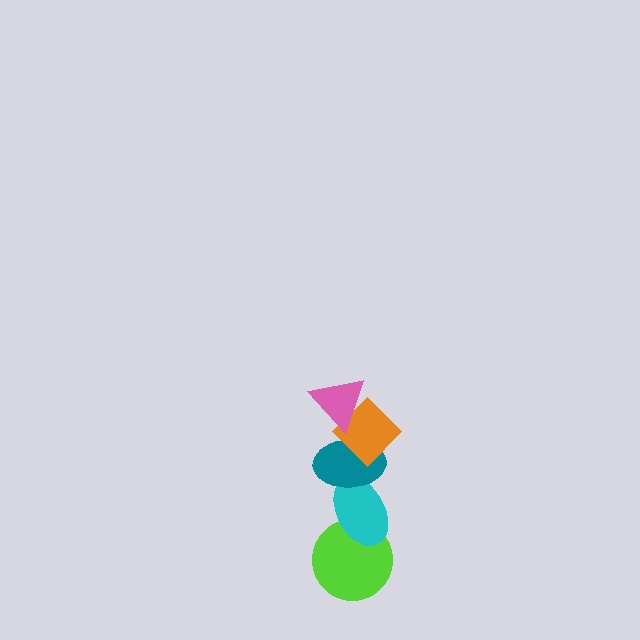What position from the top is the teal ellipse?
The teal ellipse is 3rd from the top.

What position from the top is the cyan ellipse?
The cyan ellipse is 4th from the top.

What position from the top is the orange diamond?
The orange diamond is 2nd from the top.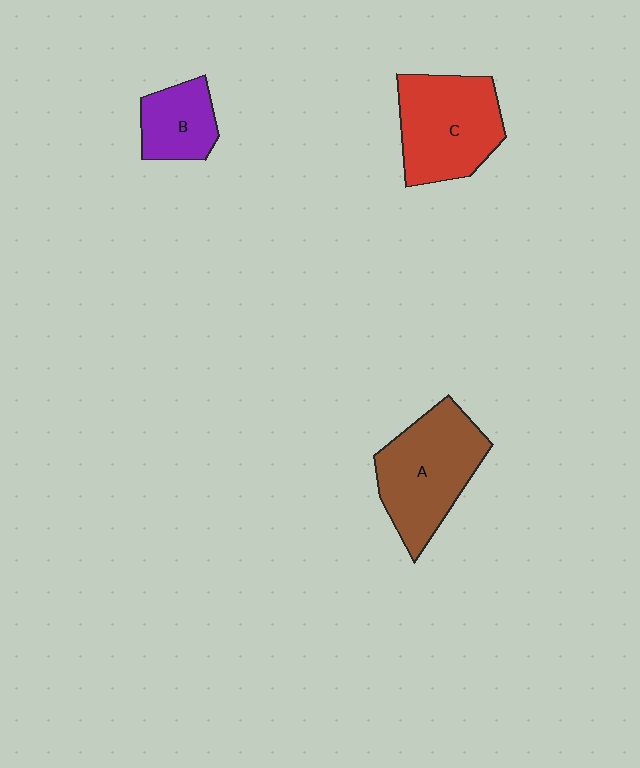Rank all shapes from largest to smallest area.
From largest to smallest: A (brown), C (red), B (purple).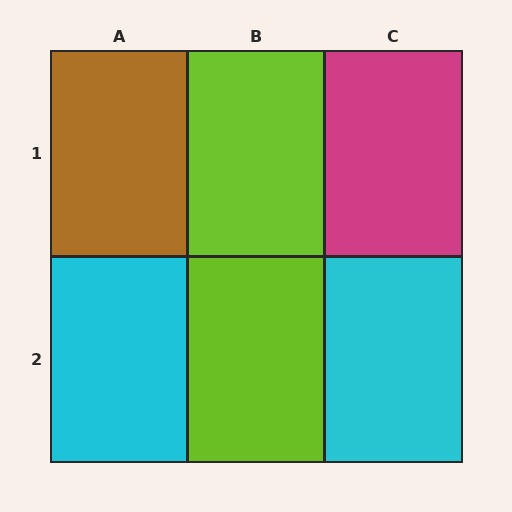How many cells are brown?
1 cell is brown.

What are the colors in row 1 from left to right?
Brown, lime, magenta.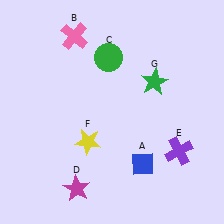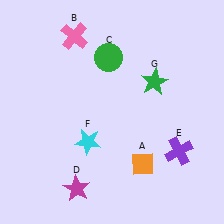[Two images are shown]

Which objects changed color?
A changed from blue to orange. F changed from yellow to cyan.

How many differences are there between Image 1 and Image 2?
There are 2 differences between the two images.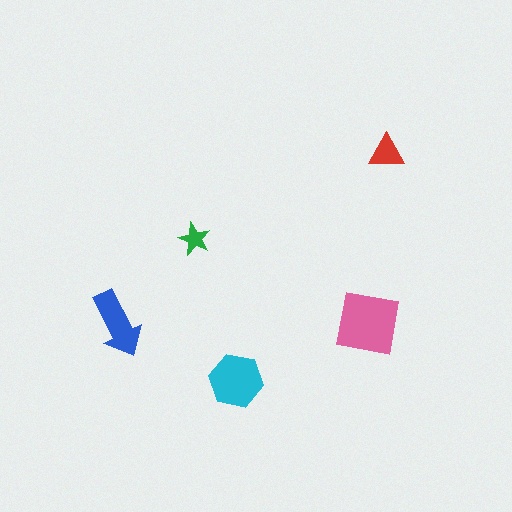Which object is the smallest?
The green star.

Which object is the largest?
The pink square.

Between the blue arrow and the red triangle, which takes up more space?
The blue arrow.